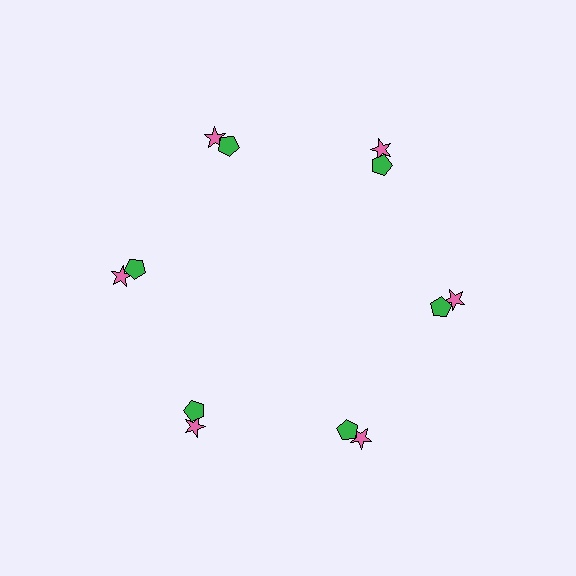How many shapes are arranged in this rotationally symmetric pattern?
There are 12 shapes, arranged in 6 groups of 2.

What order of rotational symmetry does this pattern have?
This pattern has 6-fold rotational symmetry.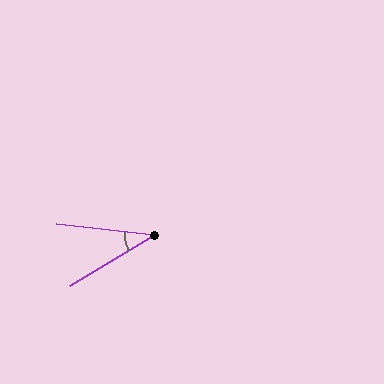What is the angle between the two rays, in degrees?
Approximately 38 degrees.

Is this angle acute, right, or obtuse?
It is acute.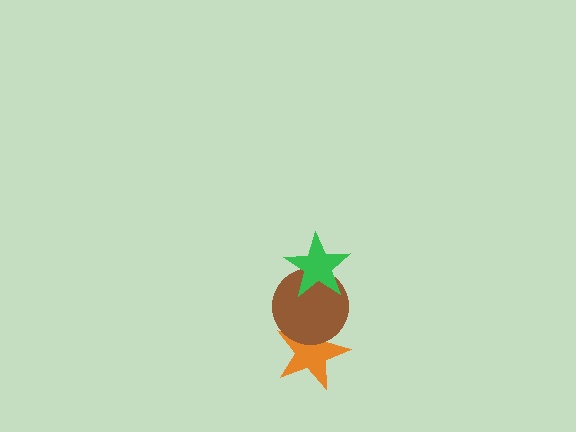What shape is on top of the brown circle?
The green star is on top of the brown circle.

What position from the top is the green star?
The green star is 1st from the top.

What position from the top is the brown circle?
The brown circle is 2nd from the top.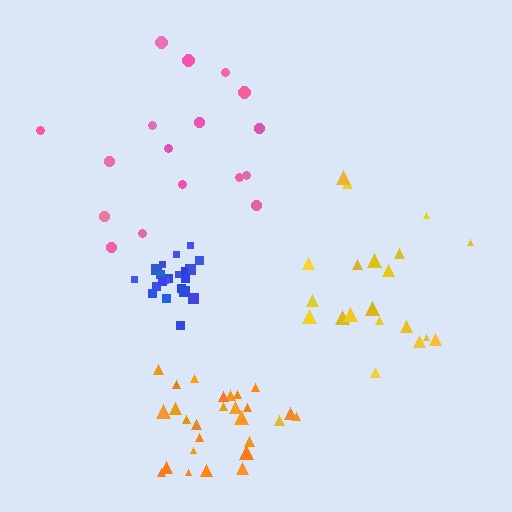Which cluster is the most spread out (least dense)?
Pink.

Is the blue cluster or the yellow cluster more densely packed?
Blue.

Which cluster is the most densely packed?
Blue.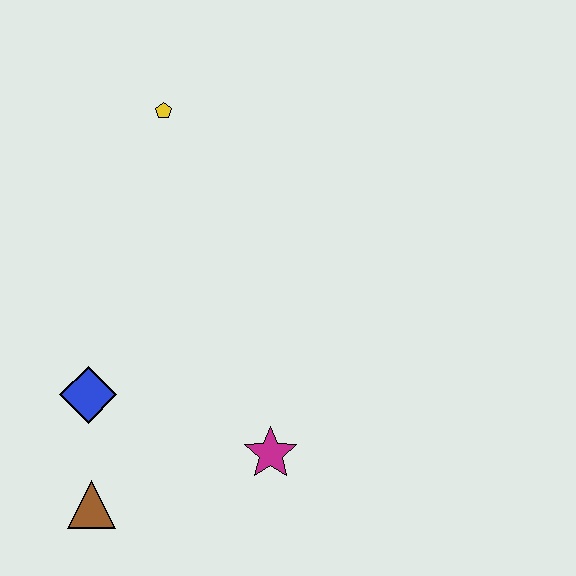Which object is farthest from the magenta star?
The yellow pentagon is farthest from the magenta star.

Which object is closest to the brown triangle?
The blue diamond is closest to the brown triangle.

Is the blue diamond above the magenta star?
Yes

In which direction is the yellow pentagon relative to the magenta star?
The yellow pentagon is above the magenta star.